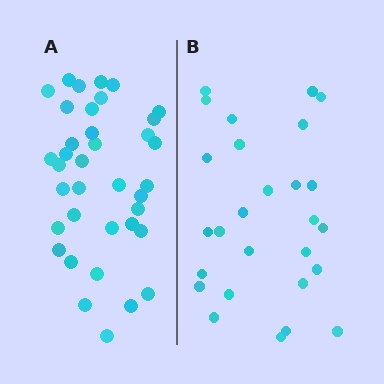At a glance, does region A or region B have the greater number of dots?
Region A (the left region) has more dots.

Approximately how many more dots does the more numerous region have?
Region A has roughly 10 or so more dots than region B.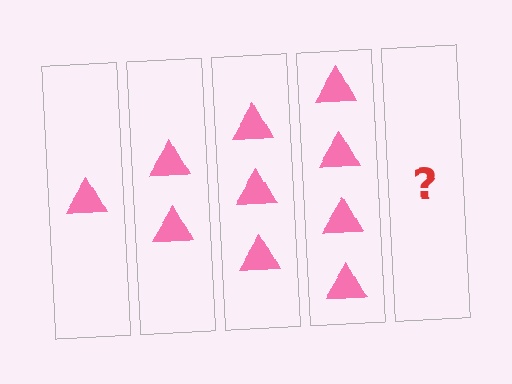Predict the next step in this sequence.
The next step is 5 triangles.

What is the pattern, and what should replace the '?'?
The pattern is that each step adds one more triangle. The '?' should be 5 triangles.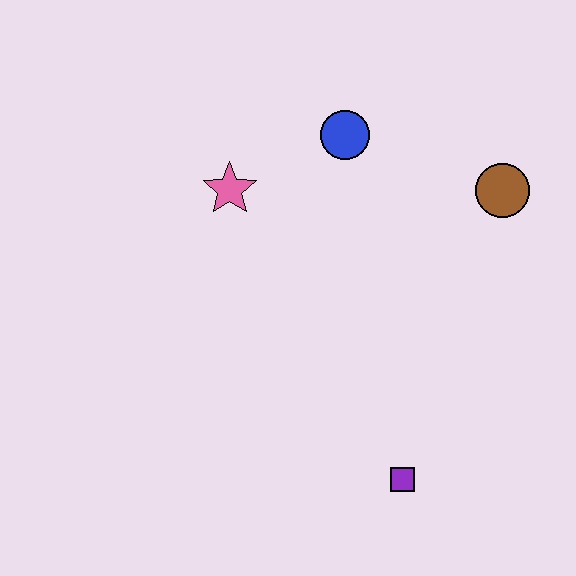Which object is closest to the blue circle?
The pink star is closest to the blue circle.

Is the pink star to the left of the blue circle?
Yes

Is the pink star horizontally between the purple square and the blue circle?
No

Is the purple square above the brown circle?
No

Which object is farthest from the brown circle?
The purple square is farthest from the brown circle.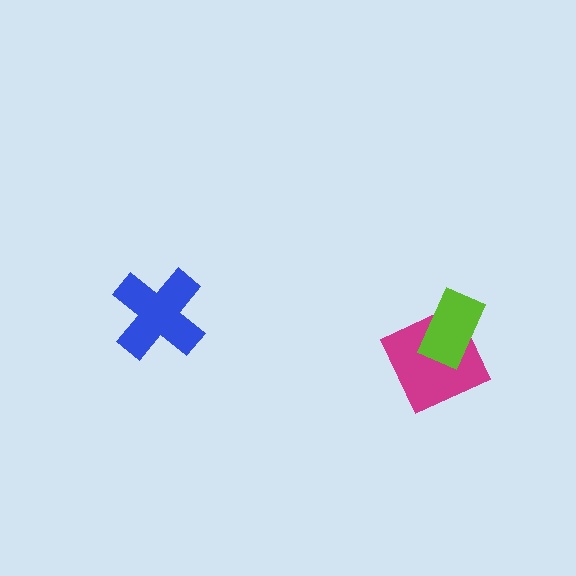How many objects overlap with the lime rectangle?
1 object overlaps with the lime rectangle.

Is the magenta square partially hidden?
Yes, it is partially covered by another shape.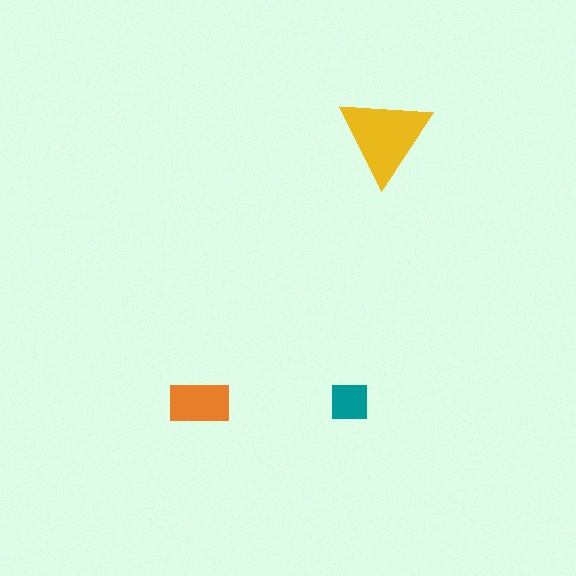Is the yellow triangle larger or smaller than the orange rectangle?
Larger.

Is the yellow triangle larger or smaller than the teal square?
Larger.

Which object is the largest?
The yellow triangle.